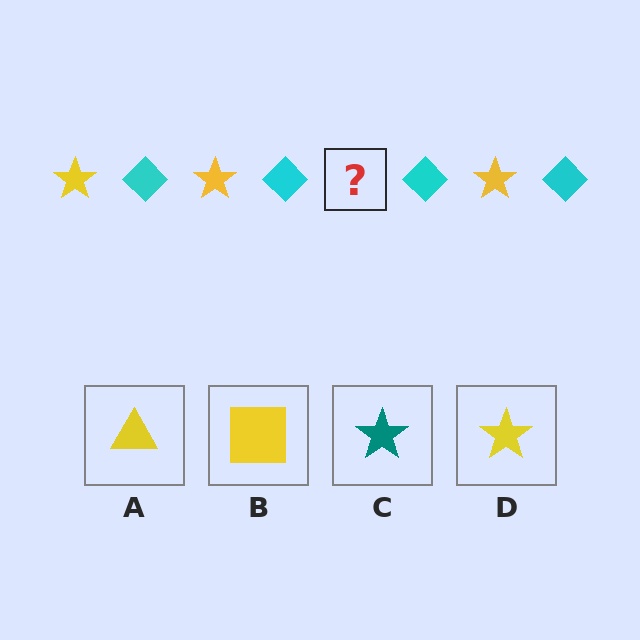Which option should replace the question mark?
Option D.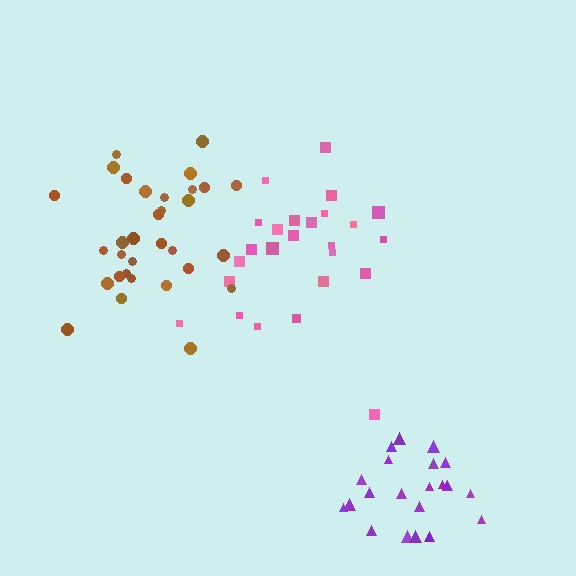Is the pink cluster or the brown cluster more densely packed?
Brown.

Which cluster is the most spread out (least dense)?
Pink.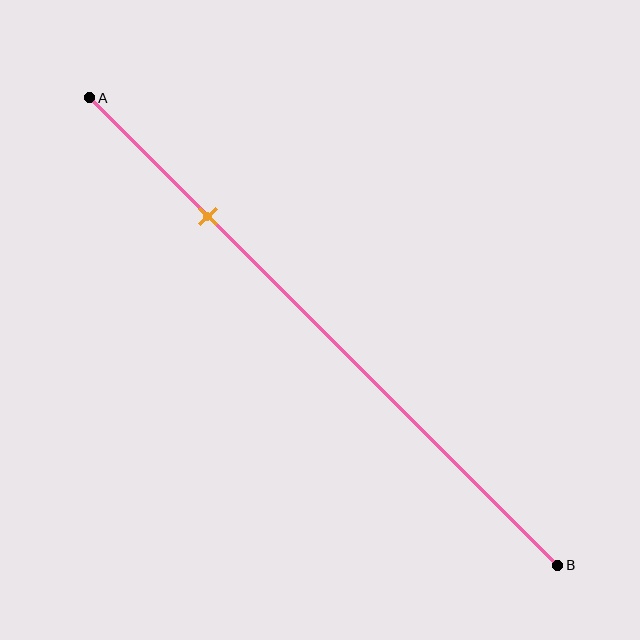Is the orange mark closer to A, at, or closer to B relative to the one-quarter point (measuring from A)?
The orange mark is approximately at the one-quarter point of segment AB.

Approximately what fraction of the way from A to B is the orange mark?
The orange mark is approximately 25% of the way from A to B.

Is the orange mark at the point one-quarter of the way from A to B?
Yes, the mark is approximately at the one-quarter point.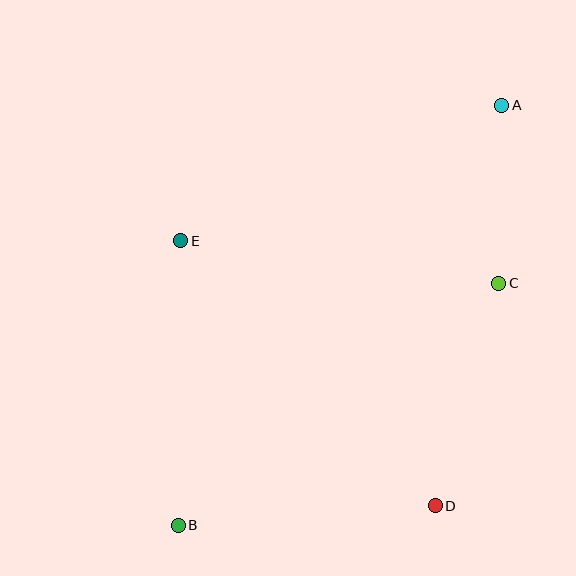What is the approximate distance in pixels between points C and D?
The distance between C and D is approximately 231 pixels.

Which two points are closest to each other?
Points A and C are closest to each other.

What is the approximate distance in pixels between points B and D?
The distance between B and D is approximately 258 pixels.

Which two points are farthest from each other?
Points A and B are farthest from each other.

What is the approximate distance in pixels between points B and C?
The distance between B and C is approximately 402 pixels.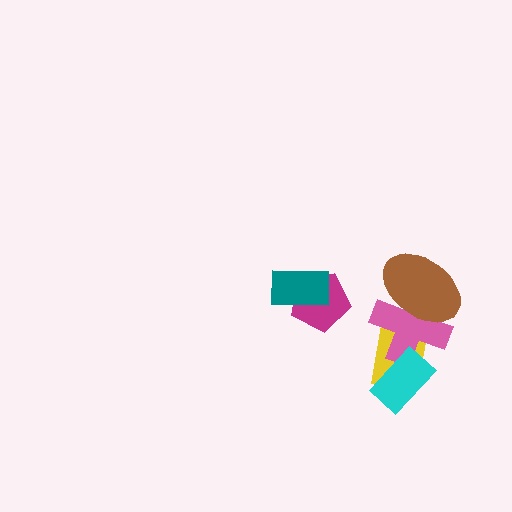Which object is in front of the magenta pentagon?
The teal rectangle is in front of the magenta pentagon.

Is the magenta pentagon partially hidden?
Yes, it is partially covered by another shape.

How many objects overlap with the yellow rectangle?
3 objects overlap with the yellow rectangle.